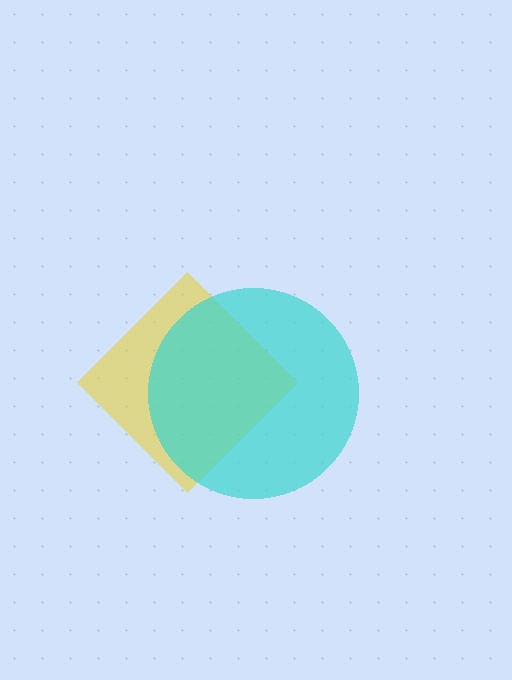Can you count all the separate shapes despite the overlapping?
Yes, there are 2 separate shapes.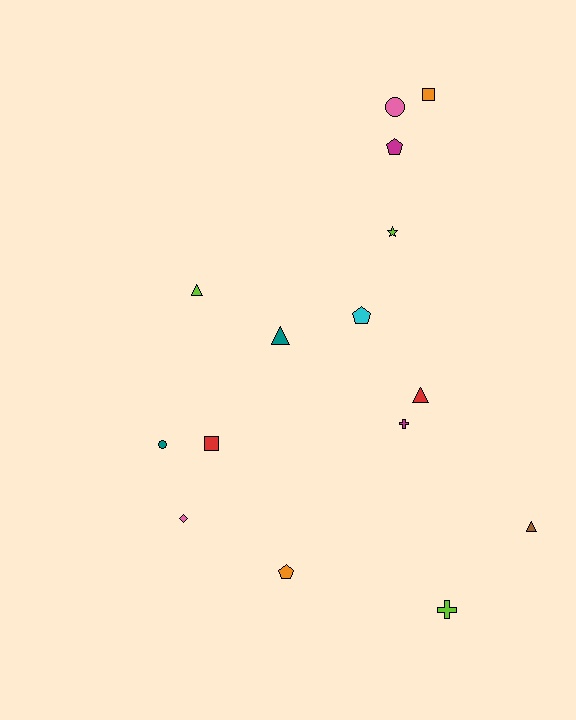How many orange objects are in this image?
There are 2 orange objects.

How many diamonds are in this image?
There is 1 diamond.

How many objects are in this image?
There are 15 objects.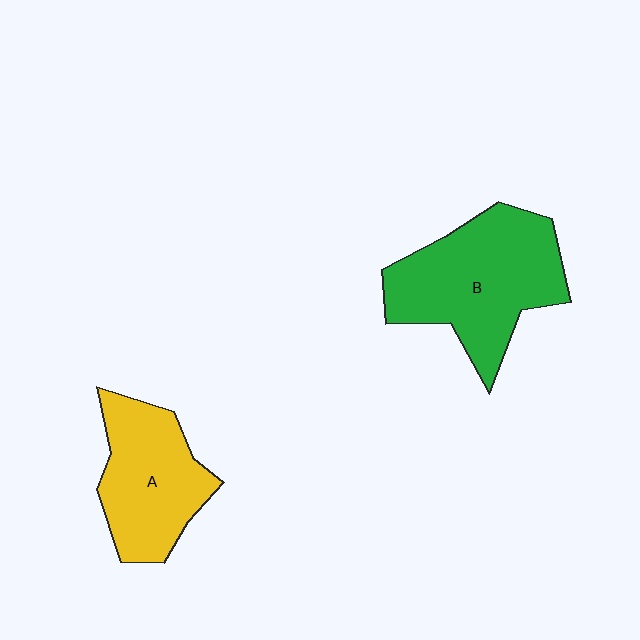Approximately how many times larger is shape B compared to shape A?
Approximately 1.4 times.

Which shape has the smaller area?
Shape A (yellow).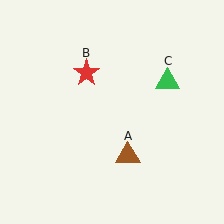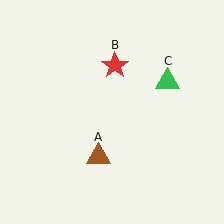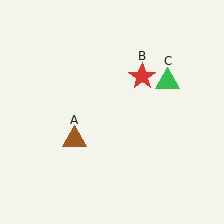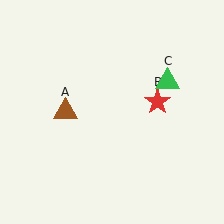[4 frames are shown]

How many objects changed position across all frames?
2 objects changed position: brown triangle (object A), red star (object B).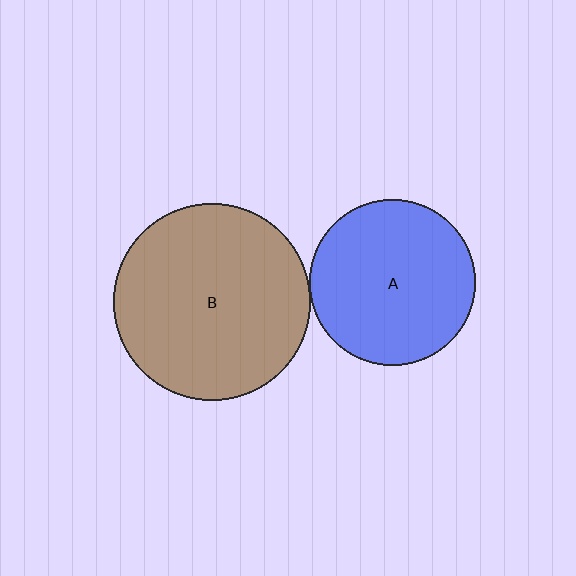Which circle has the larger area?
Circle B (brown).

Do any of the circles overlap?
No, none of the circles overlap.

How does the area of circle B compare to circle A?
Approximately 1.4 times.